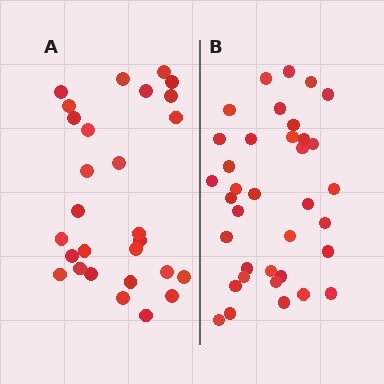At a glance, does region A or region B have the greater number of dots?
Region B (the right region) has more dots.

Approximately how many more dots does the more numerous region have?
Region B has roughly 8 or so more dots than region A.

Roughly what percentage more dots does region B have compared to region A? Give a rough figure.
About 30% more.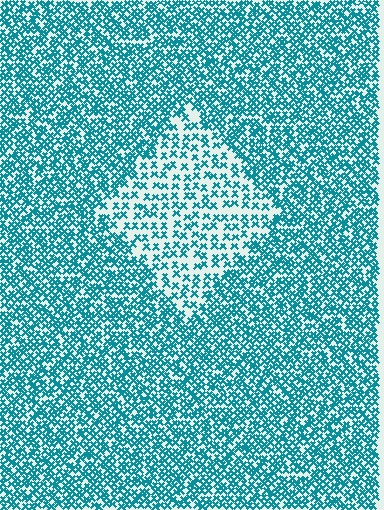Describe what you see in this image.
The image contains small teal elements arranged at two different densities. A diamond-shaped region is visible where the elements are less densely packed than the surrounding area.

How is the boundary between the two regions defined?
The boundary is defined by a change in element density (approximately 2.1x ratio). All elements are the same color, size, and shape.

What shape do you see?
I see a diamond.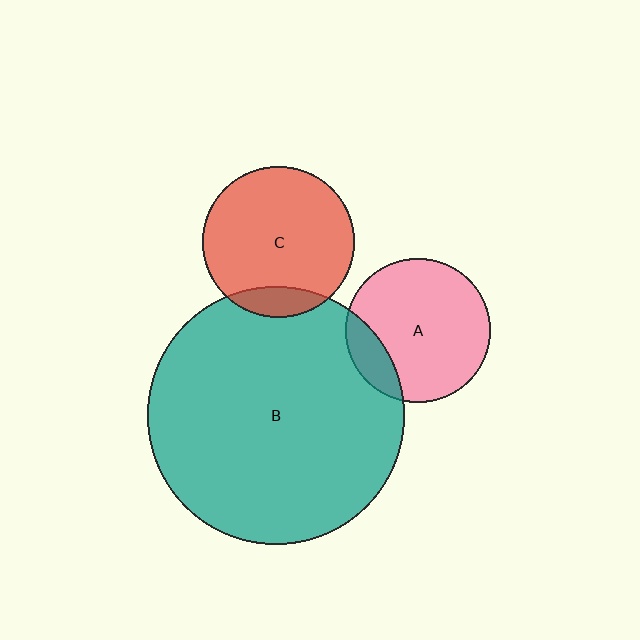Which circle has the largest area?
Circle B (teal).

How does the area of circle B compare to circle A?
Approximately 3.2 times.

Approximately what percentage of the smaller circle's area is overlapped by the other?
Approximately 15%.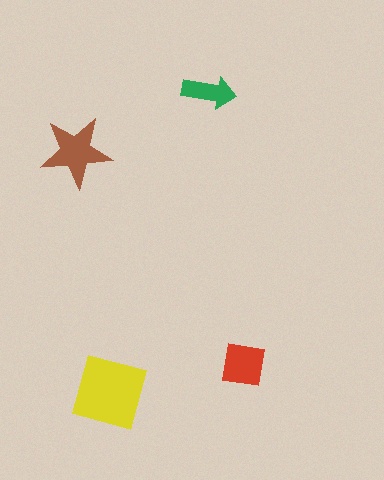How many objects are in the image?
There are 4 objects in the image.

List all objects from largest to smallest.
The yellow square, the brown star, the red square, the green arrow.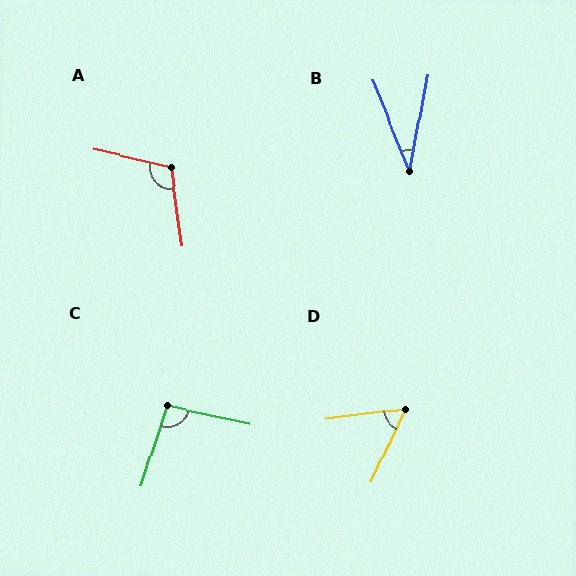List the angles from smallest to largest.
B (33°), D (58°), C (96°), A (111°).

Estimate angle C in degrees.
Approximately 96 degrees.